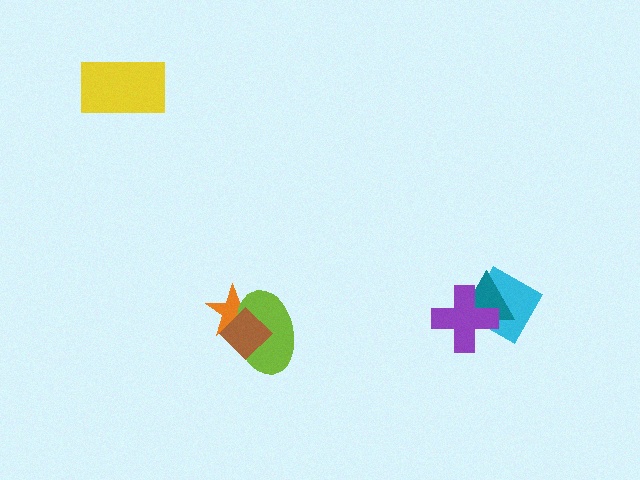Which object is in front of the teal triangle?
The purple cross is in front of the teal triangle.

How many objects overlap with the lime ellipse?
2 objects overlap with the lime ellipse.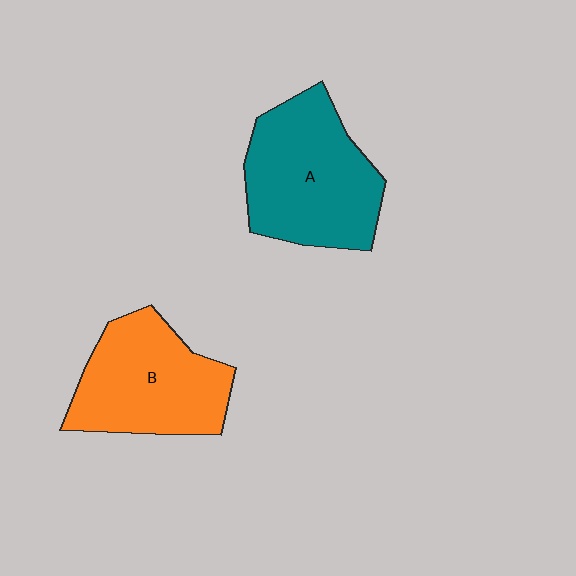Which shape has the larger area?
Shape A (teal).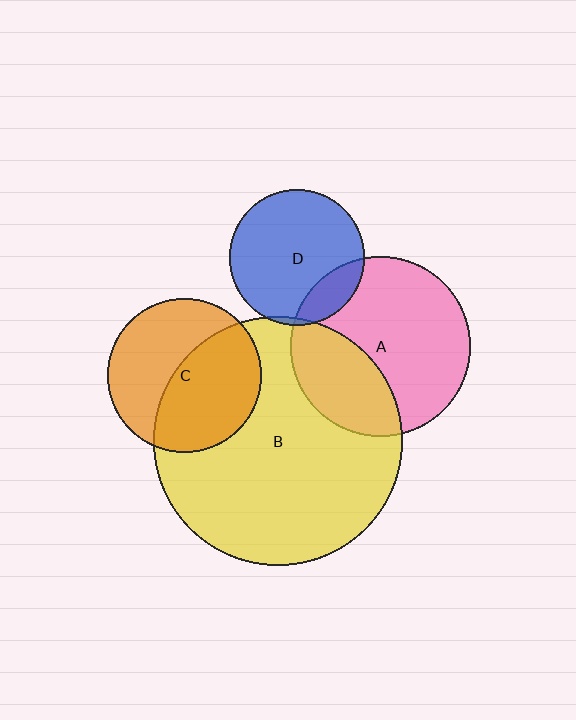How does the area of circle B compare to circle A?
Approximately 1.9 times.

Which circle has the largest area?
Circle B (yellow).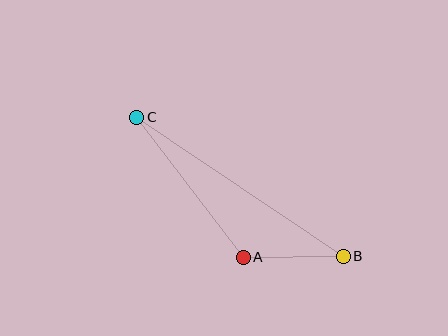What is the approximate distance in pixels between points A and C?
The distance between A and C is approximately 176 pixels.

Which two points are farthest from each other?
Points B and C are farthest from each other.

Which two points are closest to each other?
Points A and B are closest to each other.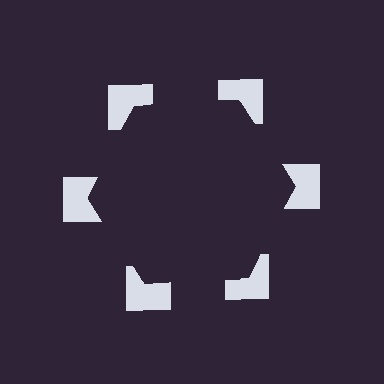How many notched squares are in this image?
There are 6 — one at each vertex of the illusory hexagon.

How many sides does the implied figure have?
6 sides.